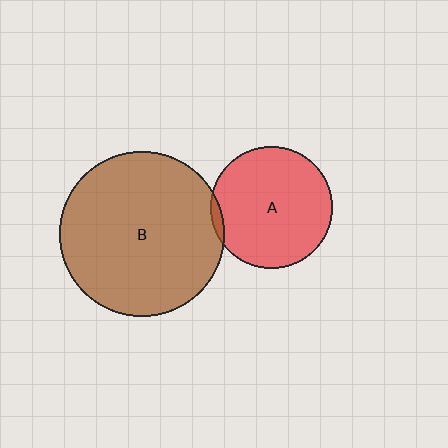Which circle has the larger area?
Circle B (brown).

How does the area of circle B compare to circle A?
Approximately 1.8 times.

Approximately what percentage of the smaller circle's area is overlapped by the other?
Approximately 5%.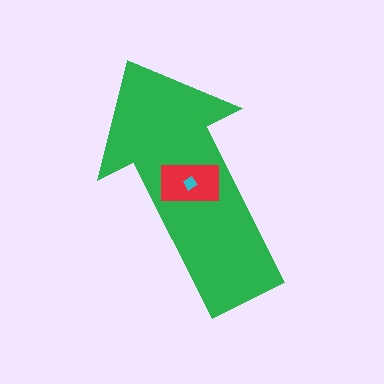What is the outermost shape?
The green arrow.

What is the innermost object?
The cyan diamond.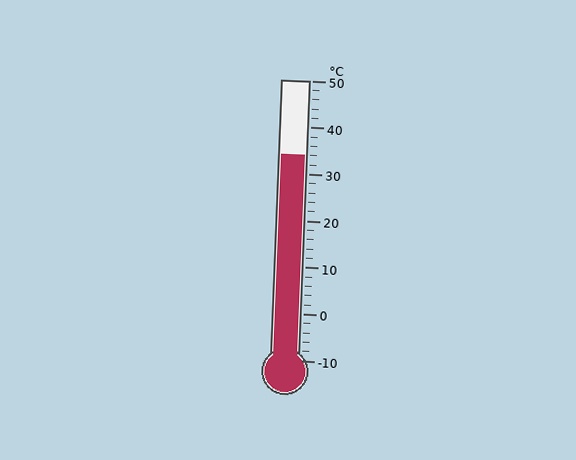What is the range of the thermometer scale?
The thermometer scale ranges from -10°C to 50°C.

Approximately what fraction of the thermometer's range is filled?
The thermometer is filled to approximately 75% of its range.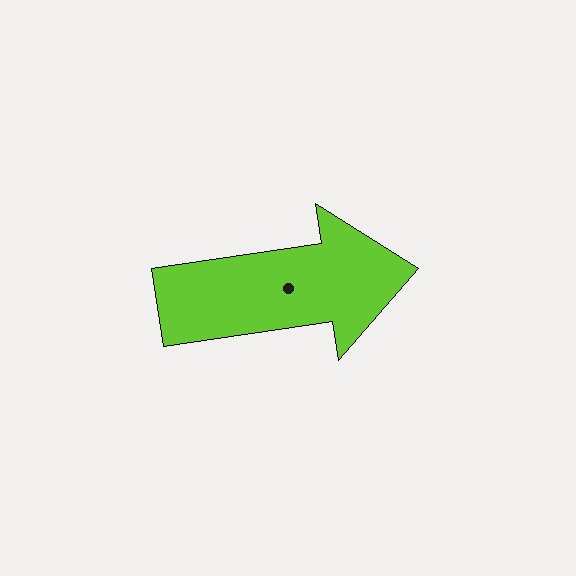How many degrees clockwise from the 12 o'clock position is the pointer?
Approximately 81 degrees.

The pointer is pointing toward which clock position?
Roughly 3 o'clock.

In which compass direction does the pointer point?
East.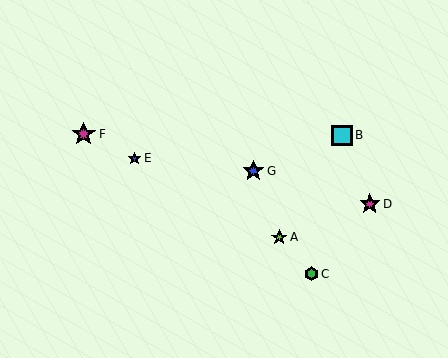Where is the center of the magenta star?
The center of the magenta star is at (370, 204).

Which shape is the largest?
The magenta star (labeled F) is the largest.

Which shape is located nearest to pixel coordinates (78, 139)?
The magenta star (labeled F) at (84, 134) is nearest to that location.